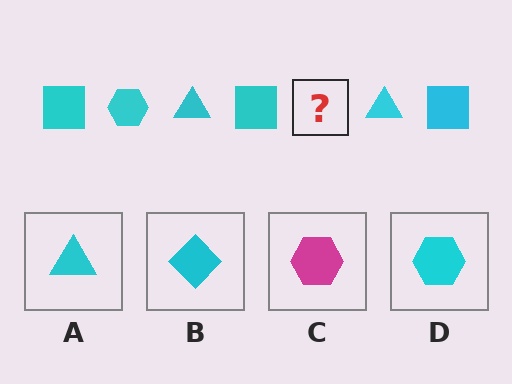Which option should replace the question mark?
Option D.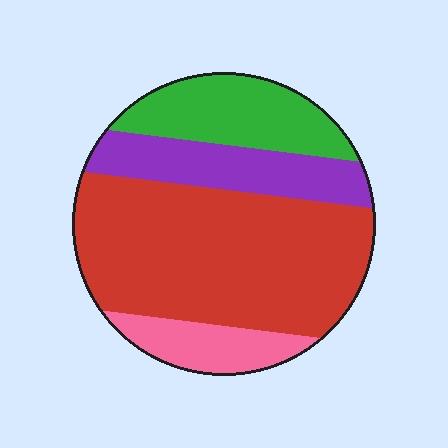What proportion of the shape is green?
Green covers 19% of the shape.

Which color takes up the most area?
Red, at roughly 55%.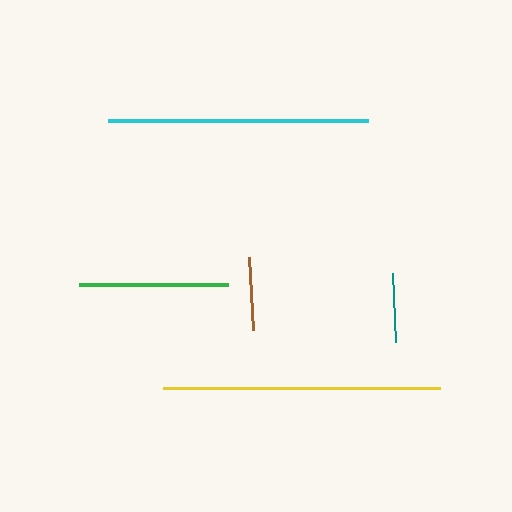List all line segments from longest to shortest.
From longest to shortest: yellow, cyan, green, brown, teal.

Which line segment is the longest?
The yellow line is the longest at approximately 278 pixels.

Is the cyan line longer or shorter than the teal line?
The cyan line is longer than the teal line.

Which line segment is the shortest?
The teal line is the shortest at approximately 68 pixels.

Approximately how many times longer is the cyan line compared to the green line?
The cyan line is approximately 1.8 times the length of the green line.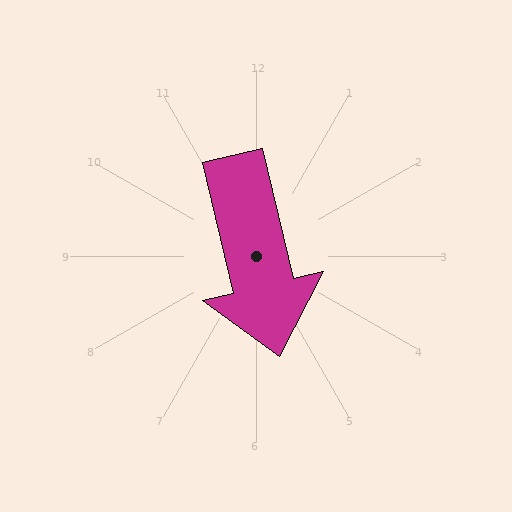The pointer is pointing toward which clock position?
Roughly 6 o'clock.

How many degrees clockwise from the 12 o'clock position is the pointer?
Approximately 167 degrees.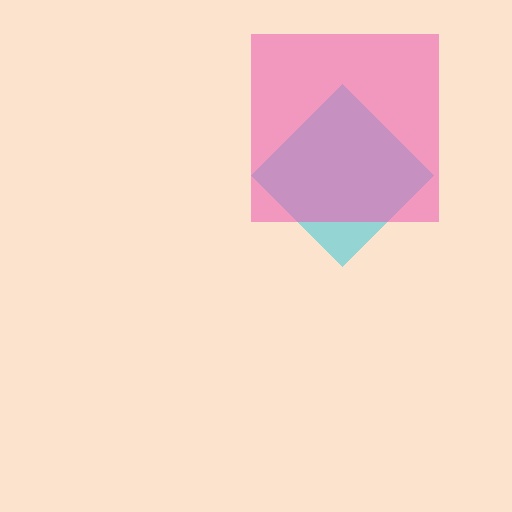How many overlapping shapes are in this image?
There are 2 overlapping shapes in the image.